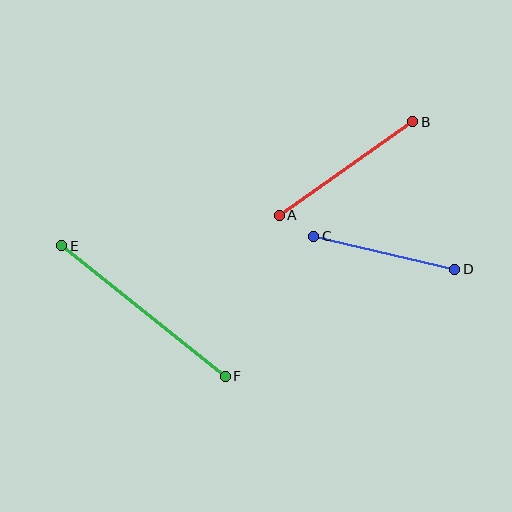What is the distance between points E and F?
The distance is approximately 209 pixels.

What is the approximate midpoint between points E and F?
The midpoint is at approximately (143, 311) pixels.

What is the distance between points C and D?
The distance is approximately 145 pixels.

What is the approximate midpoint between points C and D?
The midpoint is at approximately (384, 253) pixels.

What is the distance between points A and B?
The distance is approximately 163 pixels.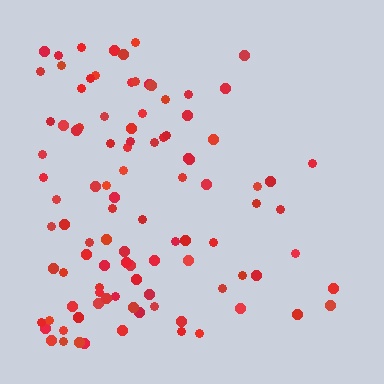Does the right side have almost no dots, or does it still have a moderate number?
Still a moderate number, just noticeably fewer than the left.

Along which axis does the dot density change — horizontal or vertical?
Horizontal.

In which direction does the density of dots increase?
From right to left, with the left side densest.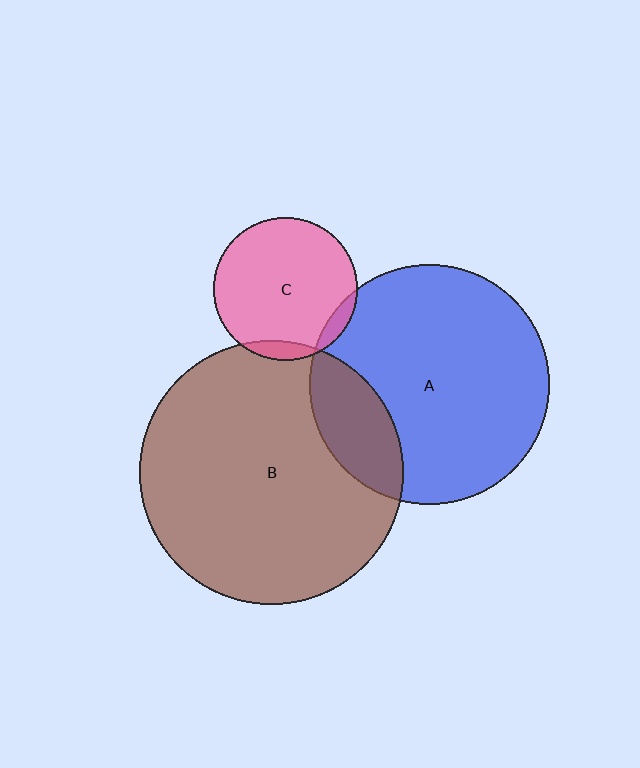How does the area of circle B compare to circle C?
Approximately 3.4 times.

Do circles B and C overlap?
Yes.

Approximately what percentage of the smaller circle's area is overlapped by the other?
Approximately 5%.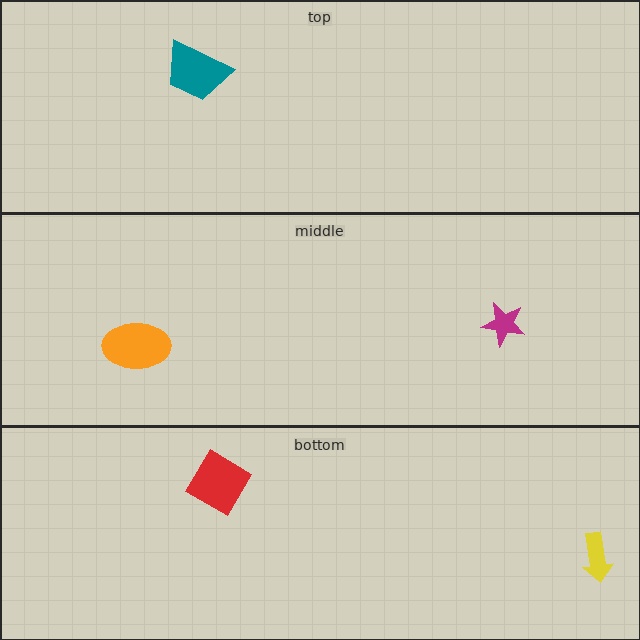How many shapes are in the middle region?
2.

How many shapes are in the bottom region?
2.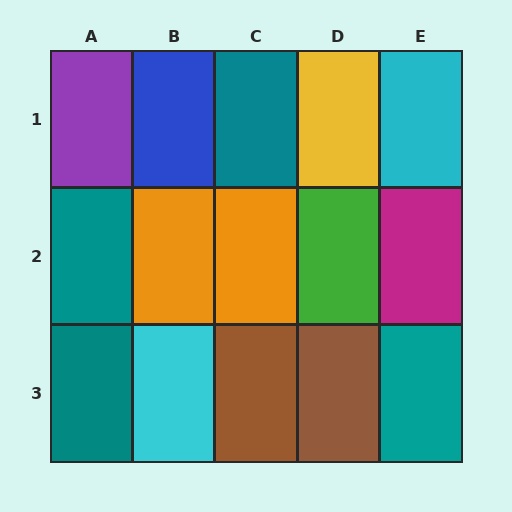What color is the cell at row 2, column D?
Green.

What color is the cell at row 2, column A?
Teal.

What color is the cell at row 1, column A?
Purple.